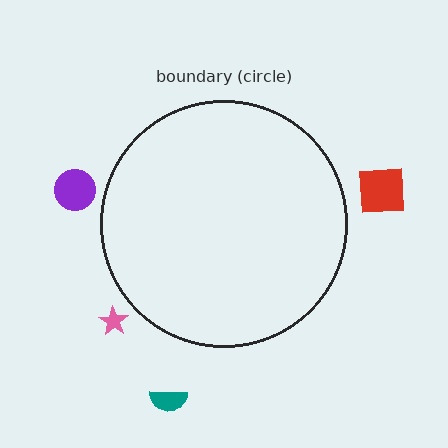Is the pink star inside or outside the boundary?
Outside.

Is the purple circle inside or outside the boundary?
Outside.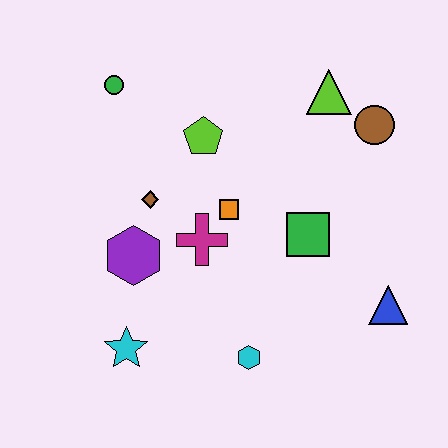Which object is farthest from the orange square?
The blue triangle is farthest from the orange square.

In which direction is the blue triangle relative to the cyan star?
The blue triangle is to the right of the cyan star.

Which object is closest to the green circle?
The lime pentagon is closest to the green circle.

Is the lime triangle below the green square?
No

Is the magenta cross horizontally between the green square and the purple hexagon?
Yes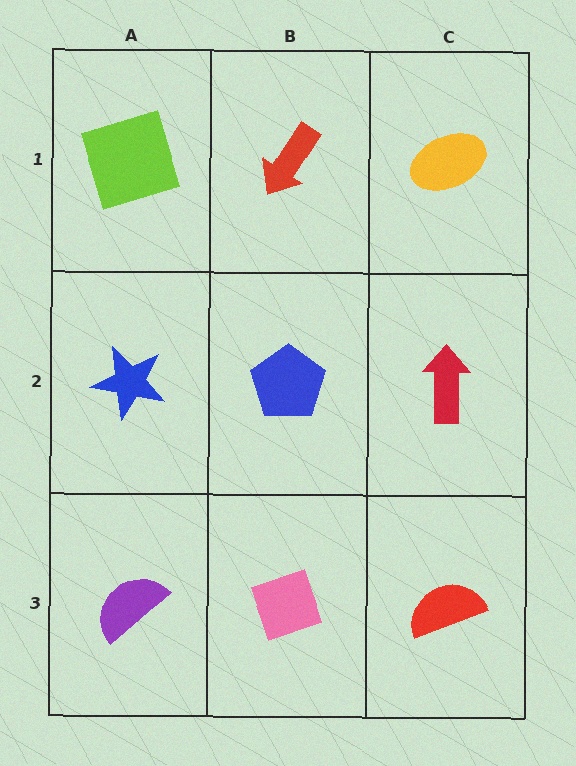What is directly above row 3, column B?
A blue pentagon.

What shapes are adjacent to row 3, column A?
A blue star (row 2, column A), a pink diamond (row 3, column B).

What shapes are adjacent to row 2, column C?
A yellow ellipse (row 1, column C), a red semicircle (row 3, column C), a blue pentagon (row 2, column B).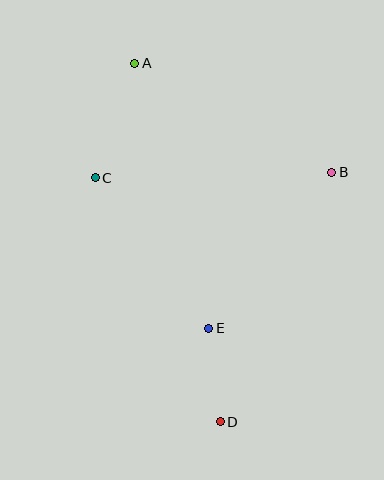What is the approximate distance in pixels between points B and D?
The distance between B and D is approximately 273 pixels.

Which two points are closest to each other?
Points D and E are closest to each other.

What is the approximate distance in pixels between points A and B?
The distance between A and B is approximately 225 pixels.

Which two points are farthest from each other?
Points A and D are farthest from each other.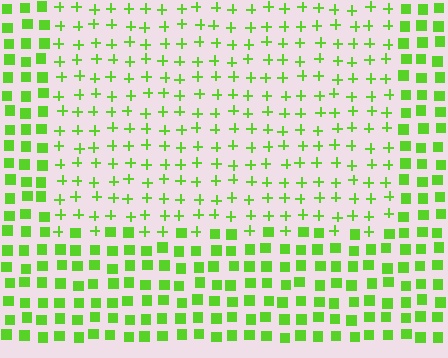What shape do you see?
I see a rectangle.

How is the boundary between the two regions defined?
The boundary is defined by a change in element shape: plus signs inside vs. squares outside. All elements share the same color and spacing.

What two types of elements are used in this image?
The image uses plus signs inside the rectangle region and squares outside it.